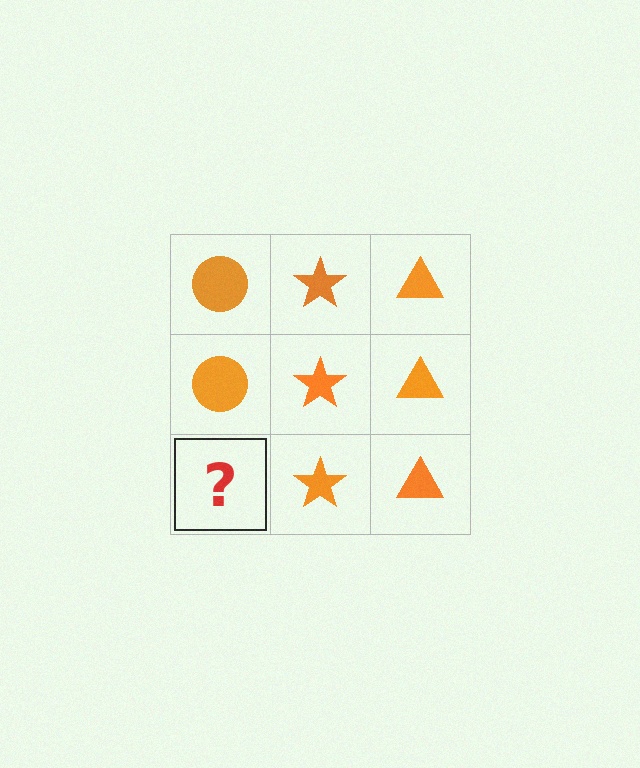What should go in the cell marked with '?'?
The missing cell should contain an orange circle.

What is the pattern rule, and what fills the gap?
The rule is that each column has a consistent shape. The gap should be filled with an orange circle.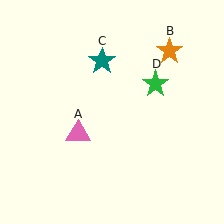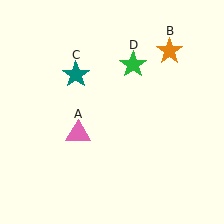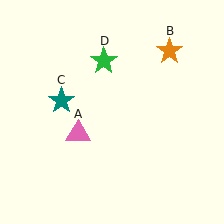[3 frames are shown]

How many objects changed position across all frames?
2 objects changed position: teal star (object C), green star (object D).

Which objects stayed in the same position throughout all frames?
Pink triangle (object A) and orange star (object B) remained stationary.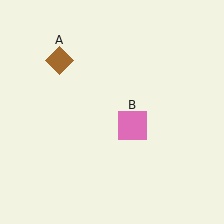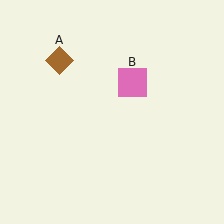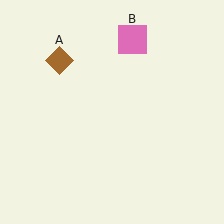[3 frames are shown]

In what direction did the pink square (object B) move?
The pink square (object B) moved up.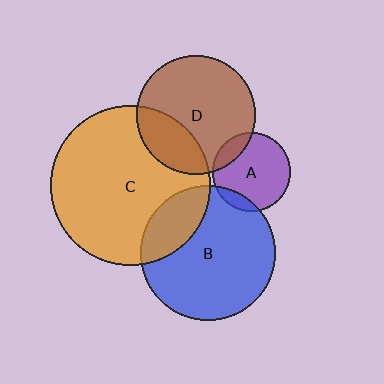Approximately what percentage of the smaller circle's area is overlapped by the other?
Approximately 25%.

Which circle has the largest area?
Circle C (orange).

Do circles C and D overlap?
Yes.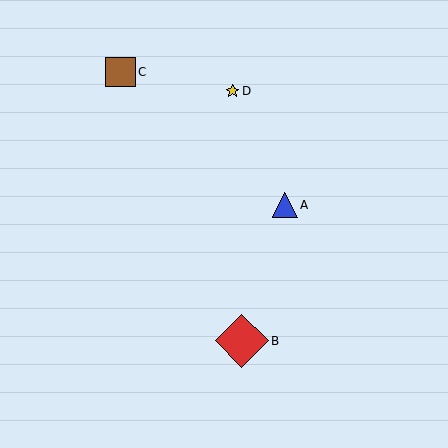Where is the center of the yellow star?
The center of the yellow star is at (232, 91).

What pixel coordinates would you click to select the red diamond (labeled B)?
Click at (242, 341) to select the red diamond B.